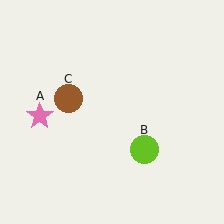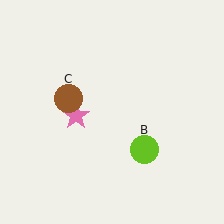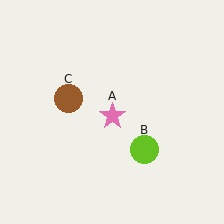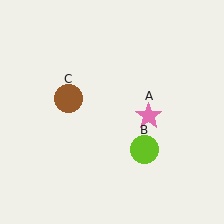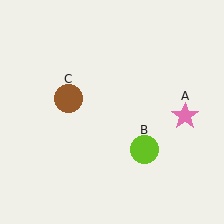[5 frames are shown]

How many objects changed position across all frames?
1 object changed position: pink star (object A).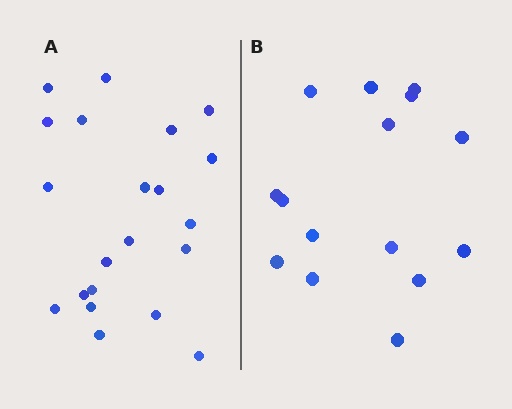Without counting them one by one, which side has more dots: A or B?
Region A (the left region) has more dots.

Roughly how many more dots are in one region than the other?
Region A has about 6 more dots than region B.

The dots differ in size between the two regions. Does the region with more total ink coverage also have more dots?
No. Region B has more total ink coverage because its dots are larger, but region A actually contains more individual dots. Total area can be misleading — the number of items is what matters here.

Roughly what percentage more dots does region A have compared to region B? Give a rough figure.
About 40% more.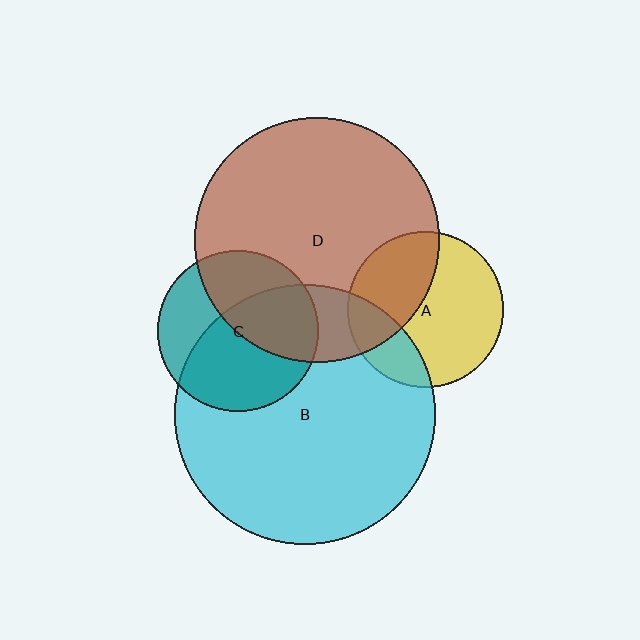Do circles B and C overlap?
Yes.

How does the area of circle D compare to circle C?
Approximately 2.3 times.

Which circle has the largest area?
Circle B (cyan).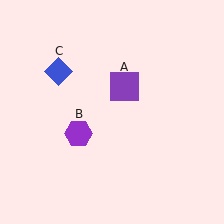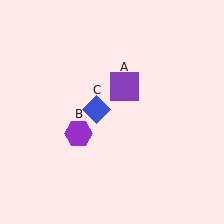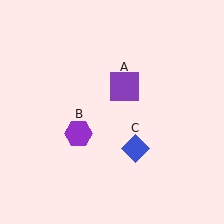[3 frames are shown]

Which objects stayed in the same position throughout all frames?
Purple square (object A) and purple hexagon (object B) remained stationary.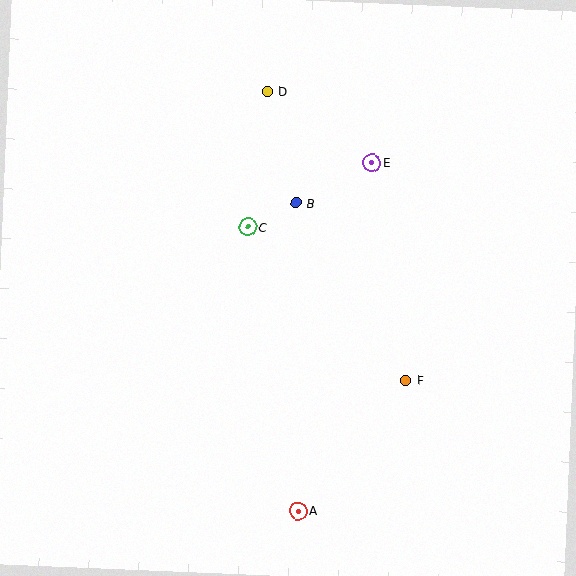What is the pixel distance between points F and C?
The distance between F and C is 220 pixels.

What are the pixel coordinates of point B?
Point B is at (296, 203).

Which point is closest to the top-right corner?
Point E is closest to the top-right corner.